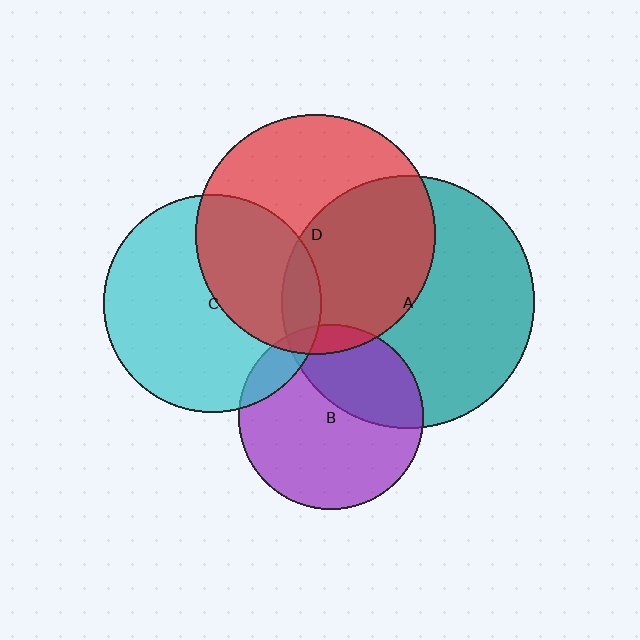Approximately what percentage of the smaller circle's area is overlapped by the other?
Approximately 10%.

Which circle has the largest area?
Circle A (teal).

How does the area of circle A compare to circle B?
Approximately 1.9 times.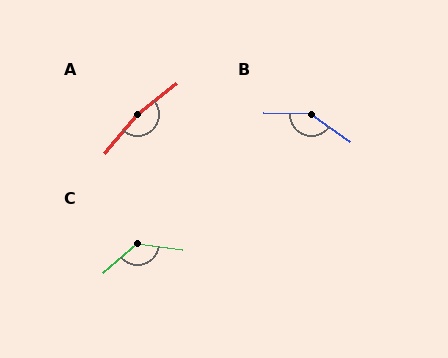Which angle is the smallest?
C, at approximately 131 degrees.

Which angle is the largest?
A, at approximately 168 degrees.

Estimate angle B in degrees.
Approximately 146 degrees.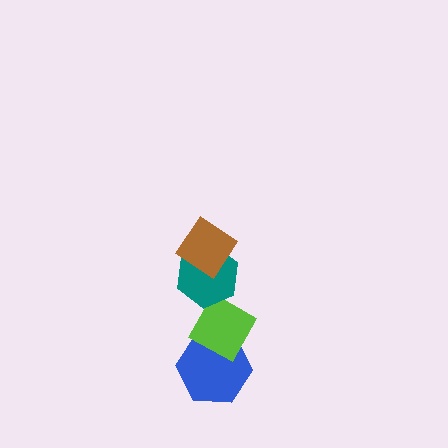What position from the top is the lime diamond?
The lime diamond is 3rd from the top.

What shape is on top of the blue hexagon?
The lime diamond is on top of the blue hexagon.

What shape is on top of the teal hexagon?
The brown diamond is on top of the teal hexagon.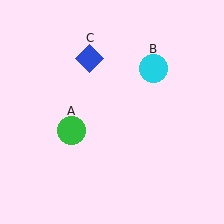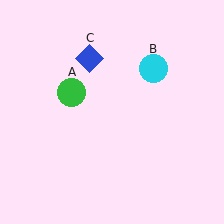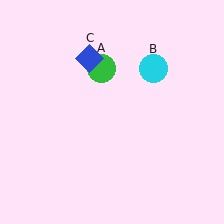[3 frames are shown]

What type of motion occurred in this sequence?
The green circle (object A) rotated clockwise around the center of the scene.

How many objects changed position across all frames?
1 object changed position: green circle (object A).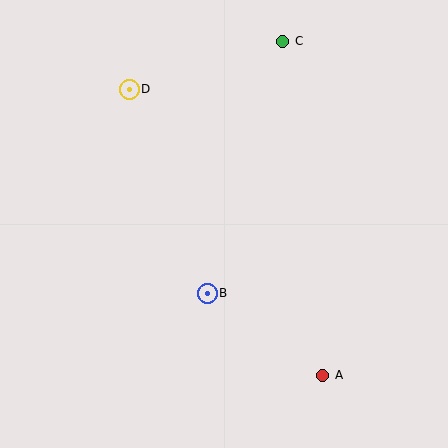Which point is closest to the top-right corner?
Point C is closest to the top-right corner.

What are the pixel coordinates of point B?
Point B is at (207, 293).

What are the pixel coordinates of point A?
Point A is at (323, 375).